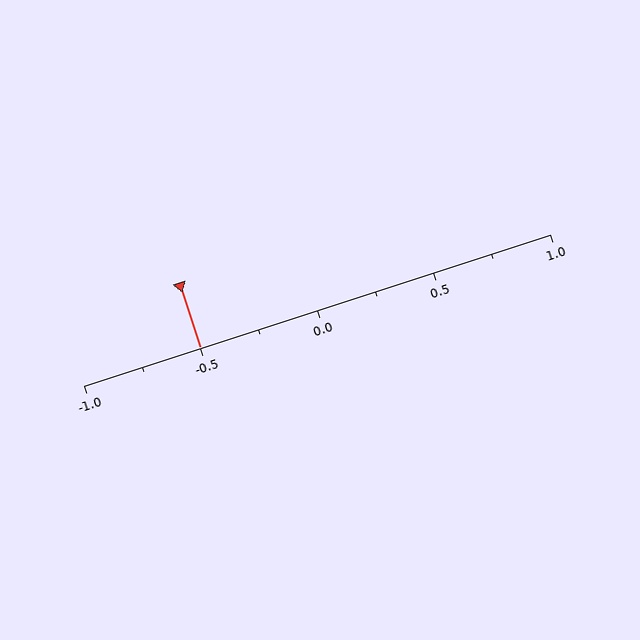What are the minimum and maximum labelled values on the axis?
The axis runs from -1.0 to 1.0.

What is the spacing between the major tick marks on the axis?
The major ticks are spaced 0.5 apart.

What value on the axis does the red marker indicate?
The marker indicates approximately -0.5.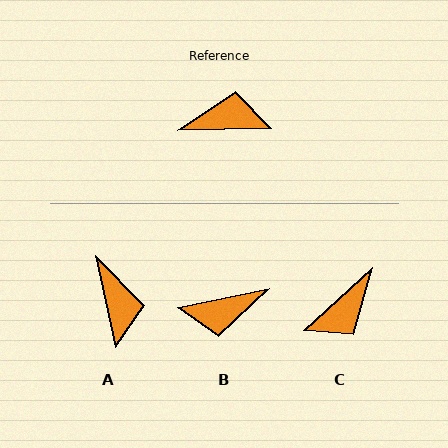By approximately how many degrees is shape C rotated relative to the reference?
Approximately 140 degrees clockwise.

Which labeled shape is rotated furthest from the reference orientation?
B, about 170 degrees away.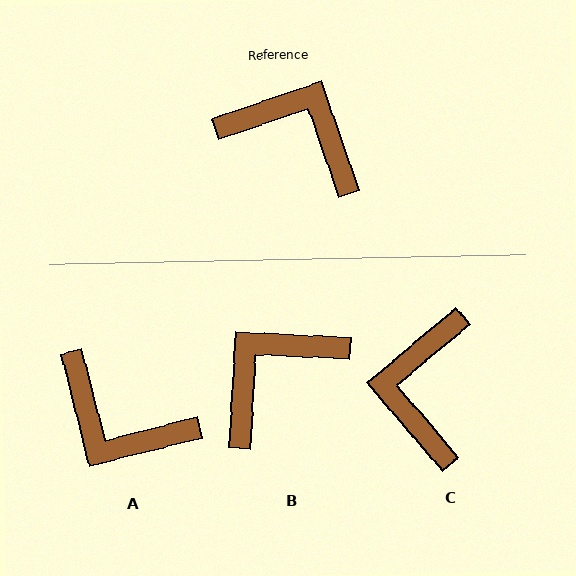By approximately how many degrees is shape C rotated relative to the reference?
Approximately 111 degrees counter-clockwise.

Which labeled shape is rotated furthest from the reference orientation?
A, about 175 degrees away.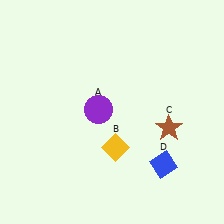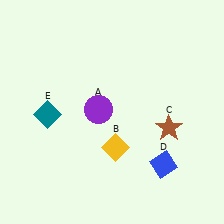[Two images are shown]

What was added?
A teal diamond (E) was added in Image 2.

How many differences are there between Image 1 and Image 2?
There is 1 difference between the two images.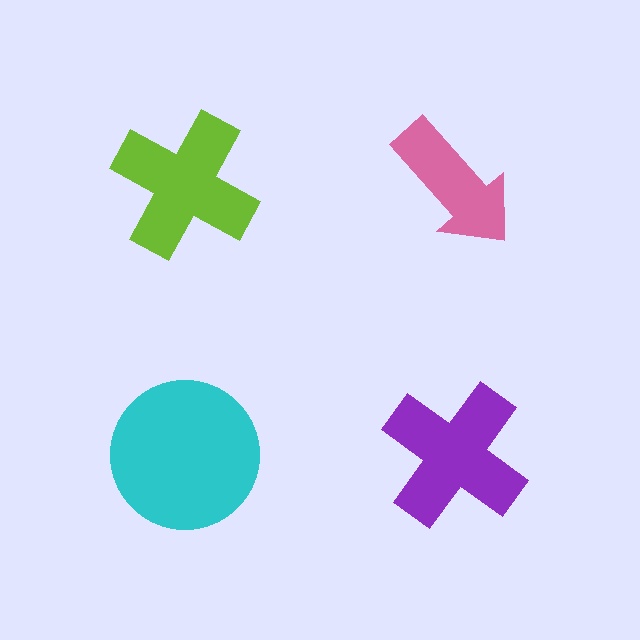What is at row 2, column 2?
A purple cross.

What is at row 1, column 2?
A pink arrow.